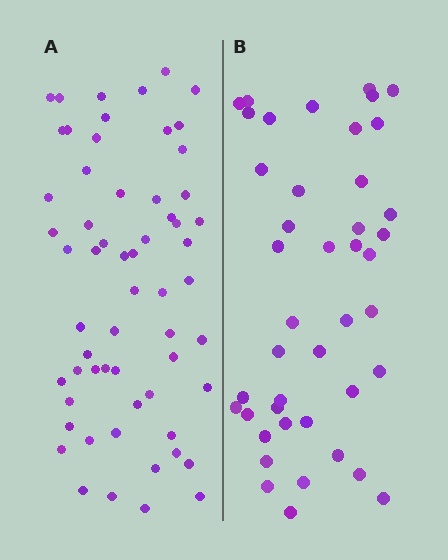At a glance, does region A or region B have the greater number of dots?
Region A (the left region) has more dots.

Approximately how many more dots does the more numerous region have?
Region A has approximately 15 more dots than region B.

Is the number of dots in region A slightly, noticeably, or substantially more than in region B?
Region A has noticeably more, but not dramatically so. The ratio is roughly 1.4 to 1.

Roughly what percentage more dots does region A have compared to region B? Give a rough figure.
About 40% more.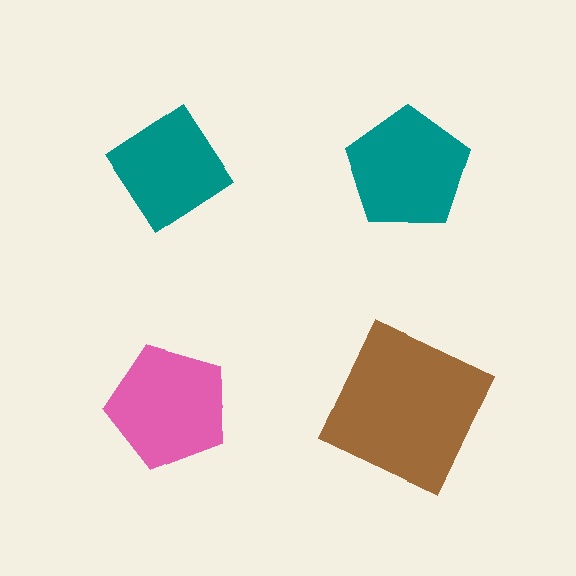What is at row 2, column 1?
A pink pentagon.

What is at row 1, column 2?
A teal pentagon.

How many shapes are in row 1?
2 shapes.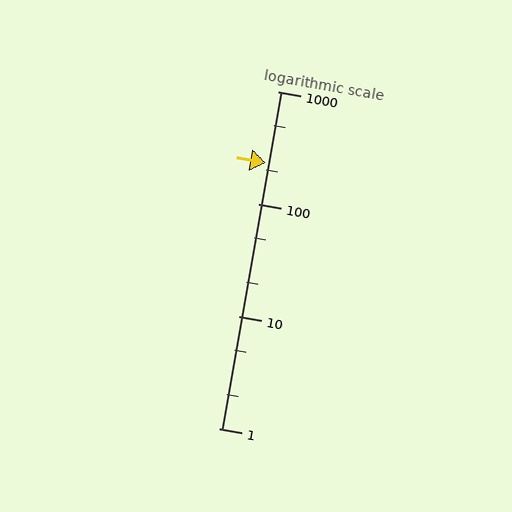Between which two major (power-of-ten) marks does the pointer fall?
The pointer is between 100 and 1000.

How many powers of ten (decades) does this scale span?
The scale spans 3 decades, from 1 to 1000.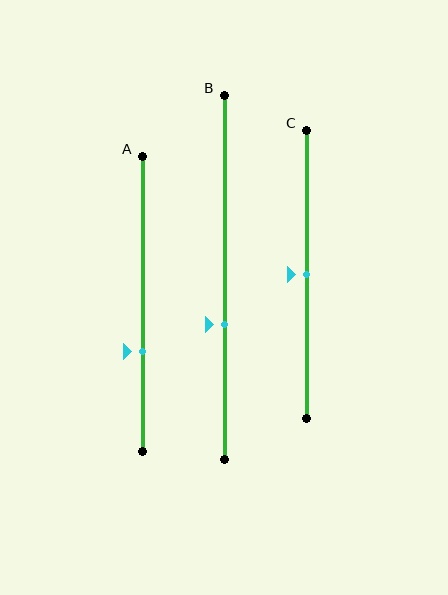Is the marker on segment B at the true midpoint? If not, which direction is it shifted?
No, the marker on segment B is shifted downward by about 13% of the segment length.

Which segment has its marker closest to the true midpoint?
Segment C has its marker closest to the true midpoint.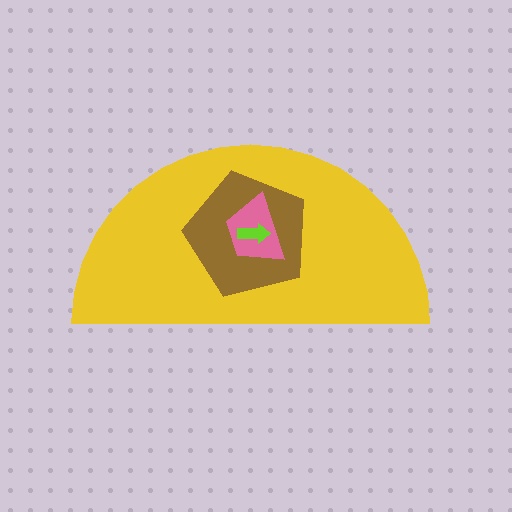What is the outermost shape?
The yellow semicircle.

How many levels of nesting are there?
4.